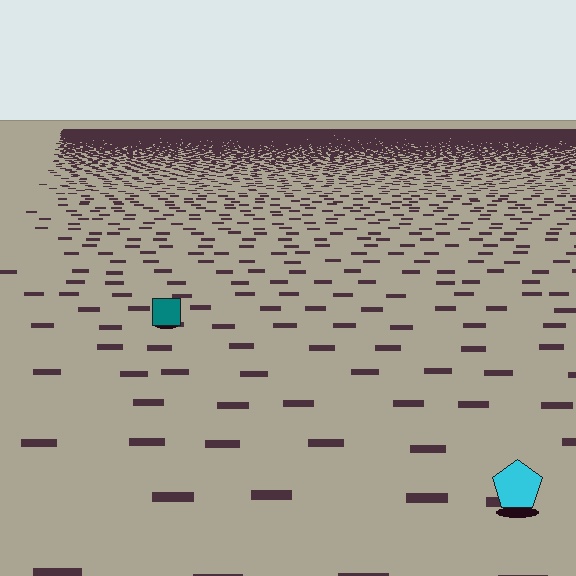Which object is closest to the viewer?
The cyan pentagon is closest. The texture marks near it are larger and more spread out.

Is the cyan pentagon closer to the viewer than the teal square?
Yes. The cyan pentagon is closer — you can tell from the texture gradient: the ground texture is coarser near it.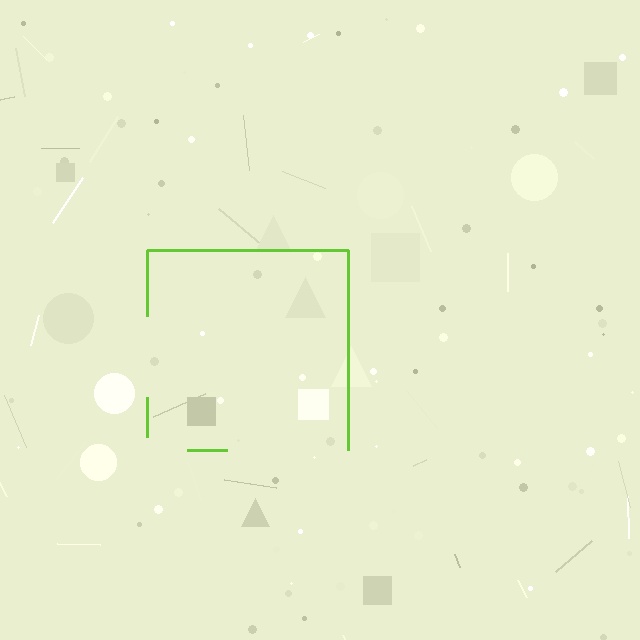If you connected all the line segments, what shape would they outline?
They would outline a square.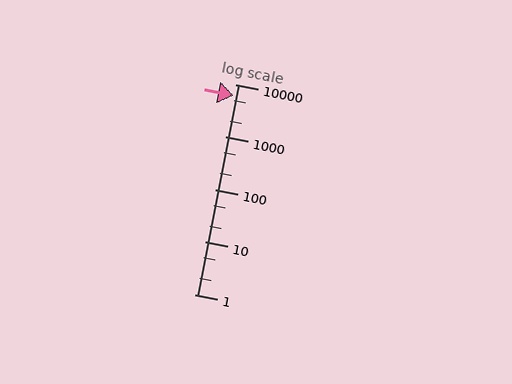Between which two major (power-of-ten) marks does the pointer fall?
The pointer is between 1000 and 10000.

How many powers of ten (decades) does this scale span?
The scale spans 4 decades, from 1 to 10000.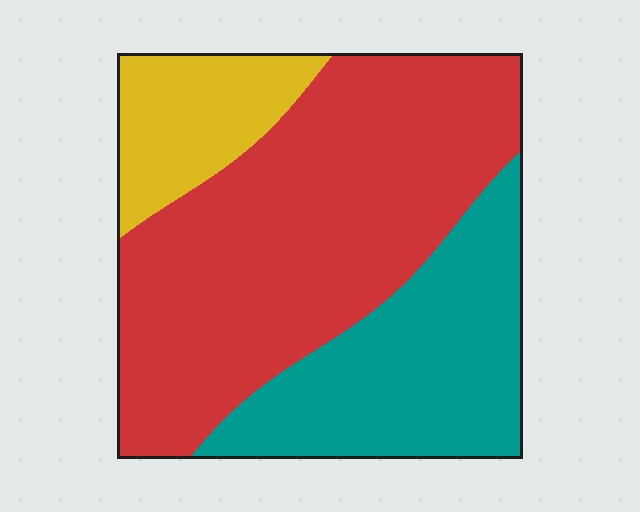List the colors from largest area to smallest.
From largest to smallest: red, teal, yellow.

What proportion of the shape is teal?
Teal covers 30% of the shape.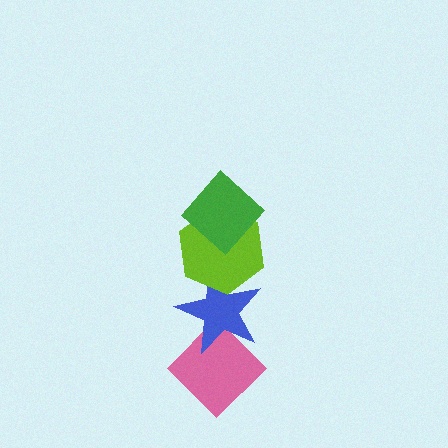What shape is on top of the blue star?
The lime hexagon is on top of the blue star.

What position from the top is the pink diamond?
The pink diamond is 4th from the top.